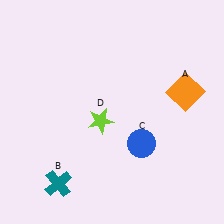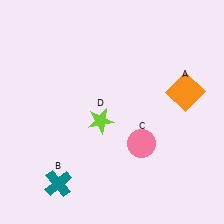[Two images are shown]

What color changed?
The circle (C) changed from blue in Image 1 to pink in Image 2.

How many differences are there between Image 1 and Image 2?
There is 1 difference between the two images.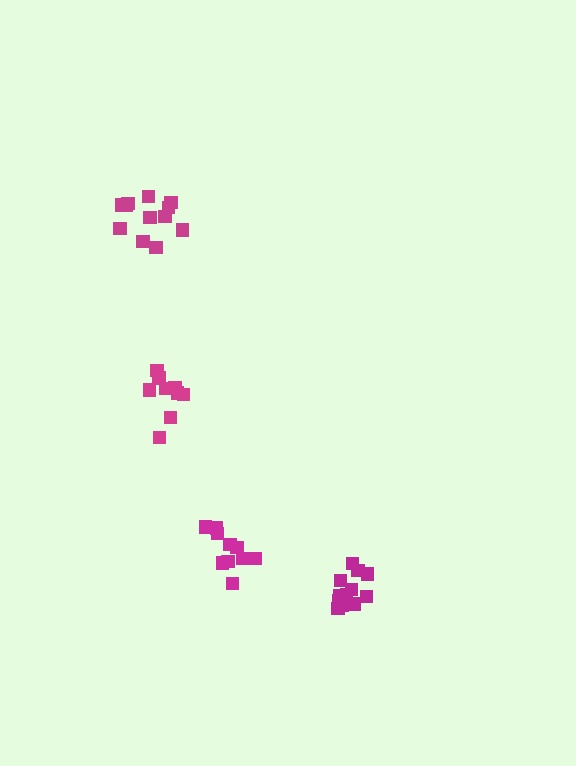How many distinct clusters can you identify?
There are 4 distinct clusters.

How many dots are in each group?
Group 1: 12 dots, Group 2: 10 dots, Group 3: 12 dots, Group 4: 9 dots (43 total).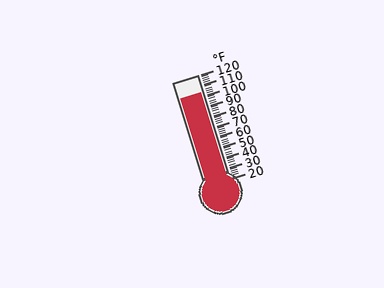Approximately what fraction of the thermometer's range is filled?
The thermometer is filled to approximately 85% of its range.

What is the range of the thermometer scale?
The thermometer scale ranges from 20°F to 120°F.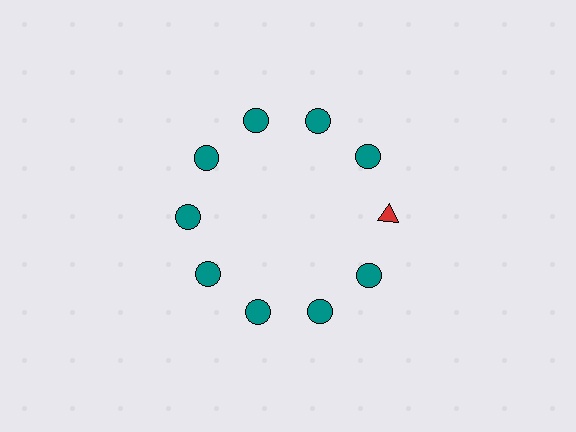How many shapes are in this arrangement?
There are 10 shapes arranged in a ring pattern.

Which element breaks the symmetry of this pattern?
The red triangle at roughly the 3 o'clock position breaks the symmetry. All other shapes are teal circles.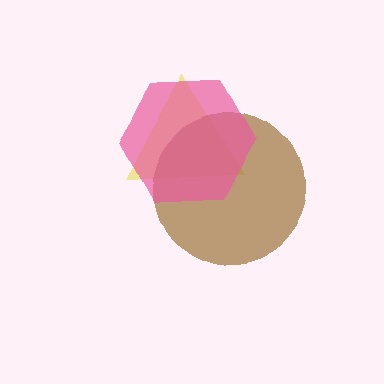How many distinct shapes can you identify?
There are 3 distinct shapes: a yellow triangle, a brown circle, a pink hexagon.